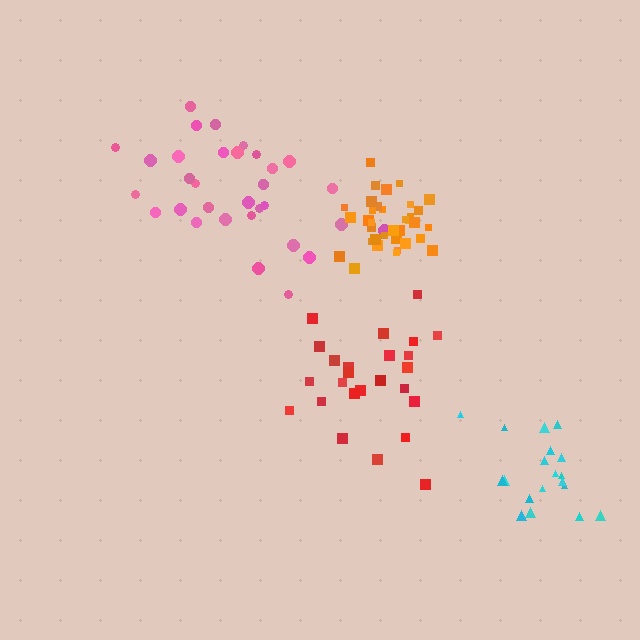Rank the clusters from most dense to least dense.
orange, cyan, pink, red.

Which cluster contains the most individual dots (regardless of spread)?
Orange (35).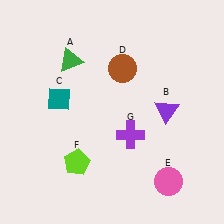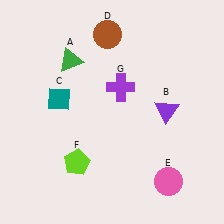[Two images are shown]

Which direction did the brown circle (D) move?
The brown circle (D) moved up.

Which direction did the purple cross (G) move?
The purple cross (G) moved up.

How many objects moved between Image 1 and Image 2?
2 objects moved between the two images.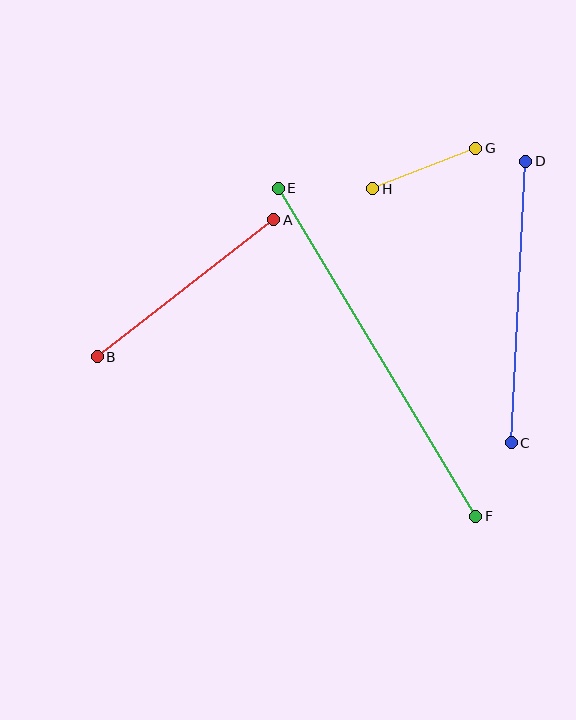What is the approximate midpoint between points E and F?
The midpoint is at approximately (377, 352) pixels.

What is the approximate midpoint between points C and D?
The midpoint is at approximately (518, 302) pixels.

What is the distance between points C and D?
The distance is approximately 282 pixels.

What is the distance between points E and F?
The distance is approximately 383 pixels.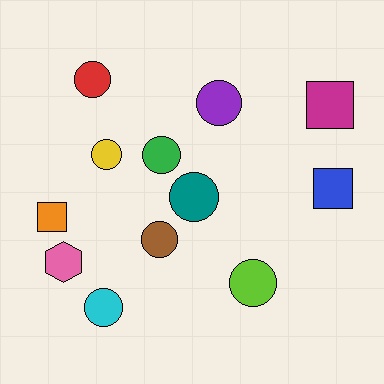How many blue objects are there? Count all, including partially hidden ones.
There is 1 blue object.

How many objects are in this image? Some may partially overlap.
There are 12 objects.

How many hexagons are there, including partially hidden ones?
There is 1 hexagon.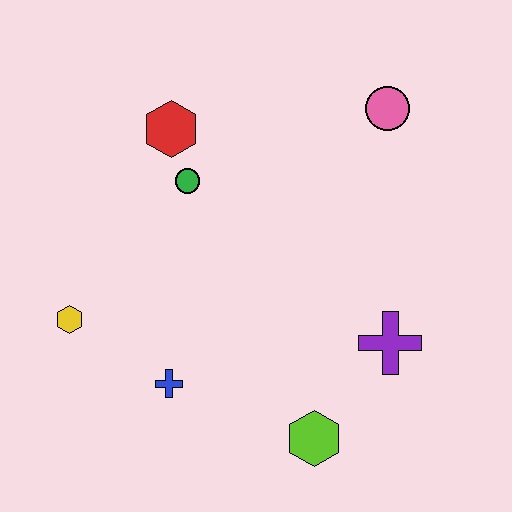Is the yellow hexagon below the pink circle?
Yes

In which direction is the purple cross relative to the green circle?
The purple cross is to the right of the green circle.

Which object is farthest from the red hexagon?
The lime hexagon is farthest from the red hexagon.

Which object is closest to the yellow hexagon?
The blue cross is closest to the yellow hexagon.